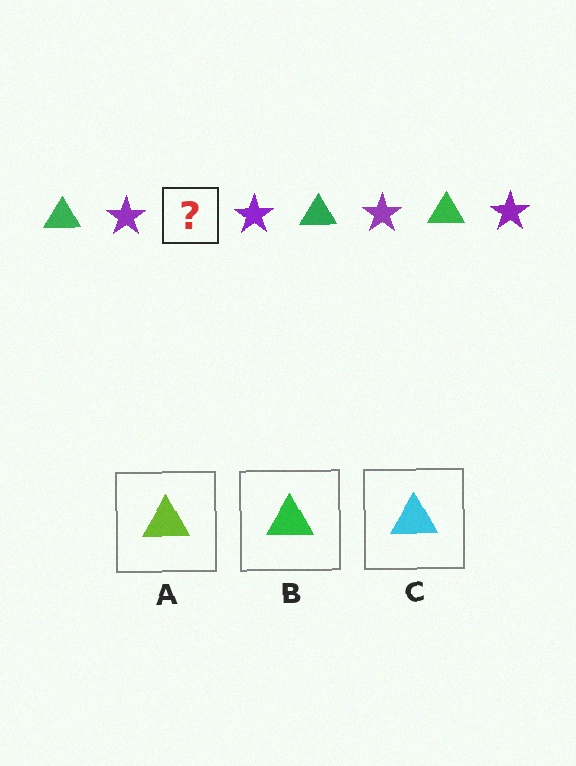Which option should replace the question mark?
Option B.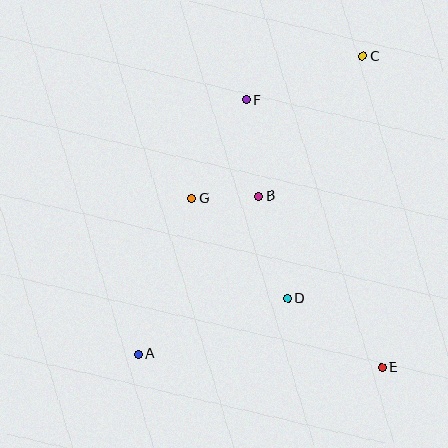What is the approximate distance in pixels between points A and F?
The distance between A and F is approximately 276 pixels.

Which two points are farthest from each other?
Points A and C are farthest from each other.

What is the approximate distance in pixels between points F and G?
The distance between F and G is approximately 112 pixels.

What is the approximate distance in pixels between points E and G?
The distance between E and G is approximately 254 pixels.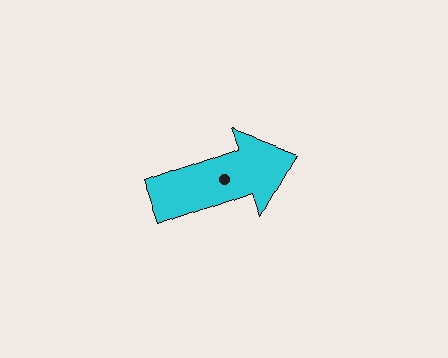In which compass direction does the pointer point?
East.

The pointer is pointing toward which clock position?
Roughly 2 o'clock.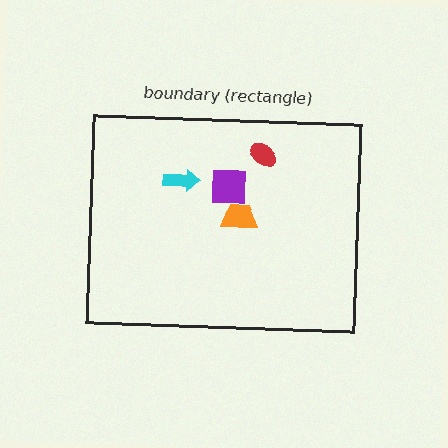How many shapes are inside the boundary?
4 inside, 0 outside.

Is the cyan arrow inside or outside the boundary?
Inside.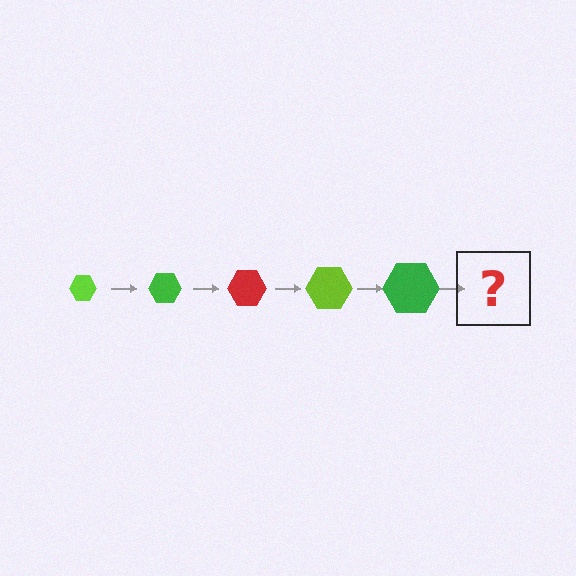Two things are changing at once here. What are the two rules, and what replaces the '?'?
The two rules are that the hexagon grows larger each step and the color cycles through lime, green, and red. The '?' should be a red hexagon, larger than the previous one.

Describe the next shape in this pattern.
It should be a red hexagon, larger than the previous one.